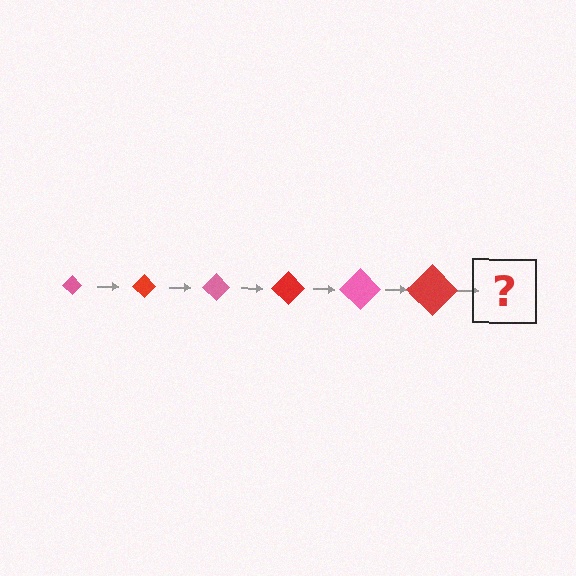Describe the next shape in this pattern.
It should be a pink diamond, larger than the previous one.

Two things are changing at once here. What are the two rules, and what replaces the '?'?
The two rules are that the diamond grows larger each step and the color cycles through pink and red. The '?' should be a pink diamond, larger than the previous one.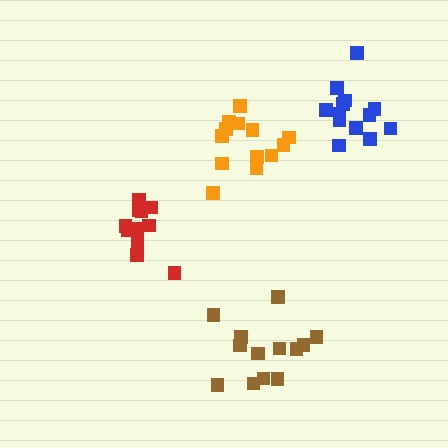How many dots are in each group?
Group 1: 13 dots, Group 2: 13 dots, Group 3: 11 dots, Group 4: 13 dots (50 total).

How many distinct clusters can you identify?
There are 4 distinct clusters.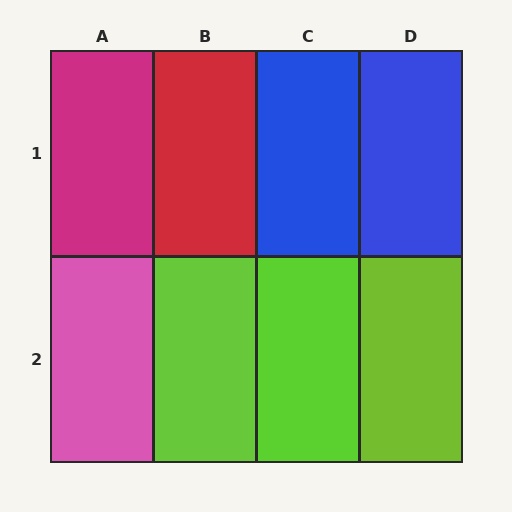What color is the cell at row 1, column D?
Blue.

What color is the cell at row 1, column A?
Magenta.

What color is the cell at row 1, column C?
Blue.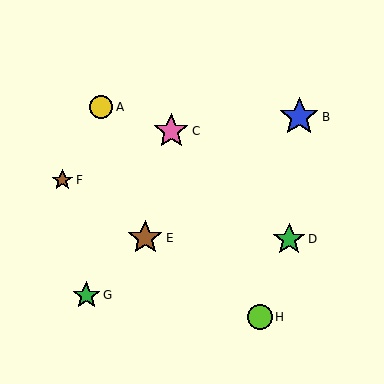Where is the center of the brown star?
The center of the brown star is at (145, 238).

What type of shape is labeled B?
Shape B is a blue star.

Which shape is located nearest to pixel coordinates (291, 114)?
The blue star (labeled B) at (299, 117) is nearest to that location.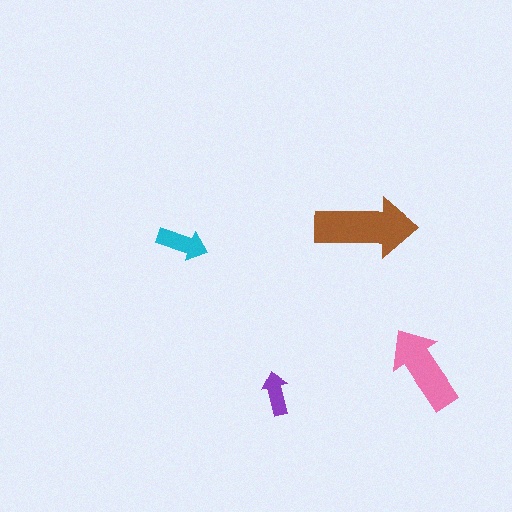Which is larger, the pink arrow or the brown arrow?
The brown one.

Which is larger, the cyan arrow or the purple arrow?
The cyan one.